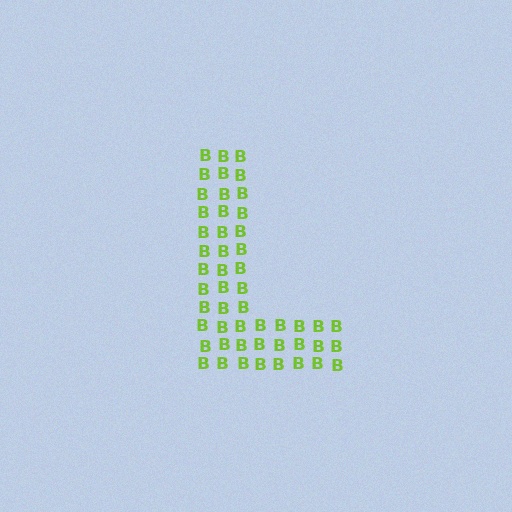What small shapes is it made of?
It is made of small letter B's.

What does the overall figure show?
The overall figure shows the letter L.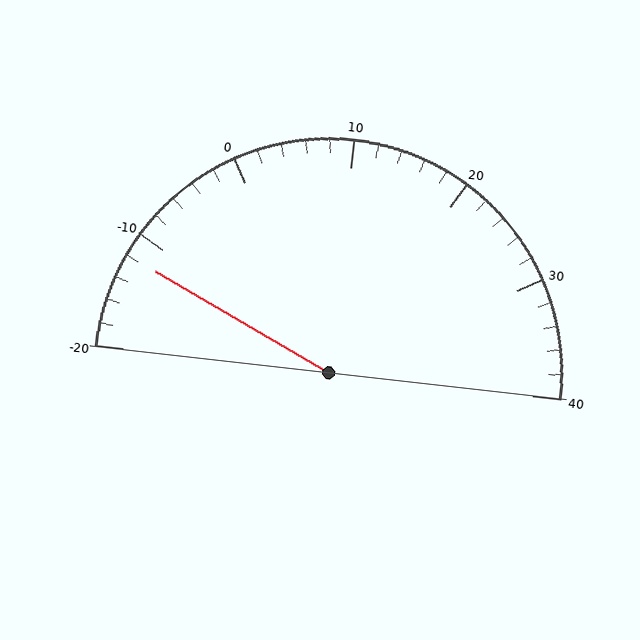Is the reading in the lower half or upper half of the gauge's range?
The reading is in the lower half of the range (-20 to 40).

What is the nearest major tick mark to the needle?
The nearest major tick mark is -10.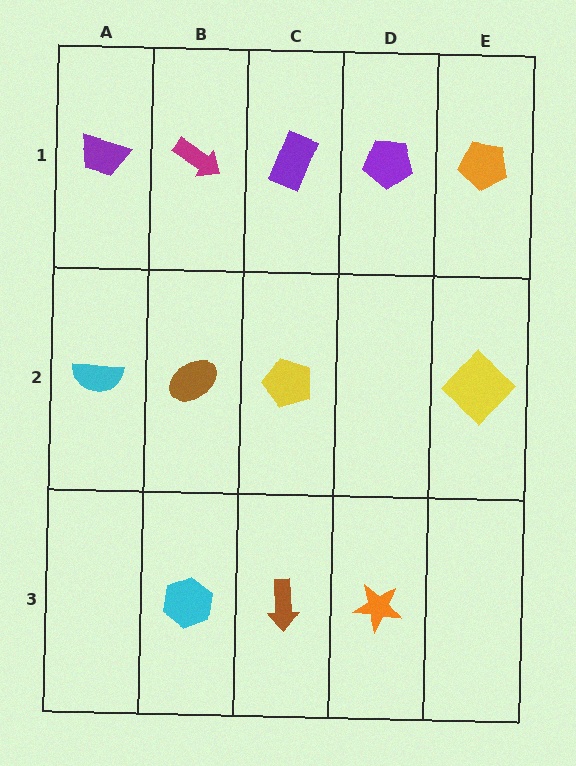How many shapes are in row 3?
3 shapes.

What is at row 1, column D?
A purple pentagon.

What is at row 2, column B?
A brown ellipse.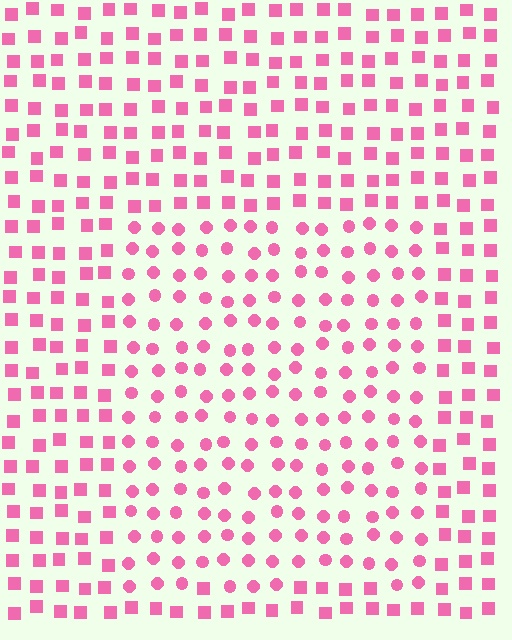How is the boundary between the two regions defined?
The boundary is defined by a change in element shape: circles inside vs. squares outside. All elements share the same color and spacing.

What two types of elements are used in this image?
The image uses circles inside the rectangle region and squares outside it.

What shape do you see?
I see a rectangle.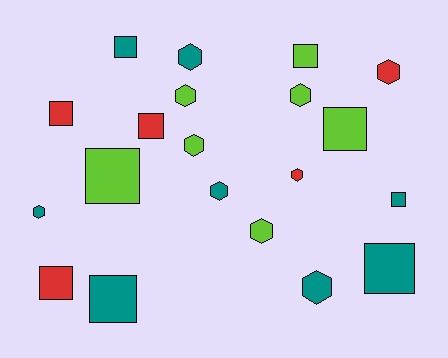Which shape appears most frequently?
Square, with 10 objects.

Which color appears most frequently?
Teal, with 8 objects.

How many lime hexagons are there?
There are 4 lime hexagons.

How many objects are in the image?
There are 20 objects.